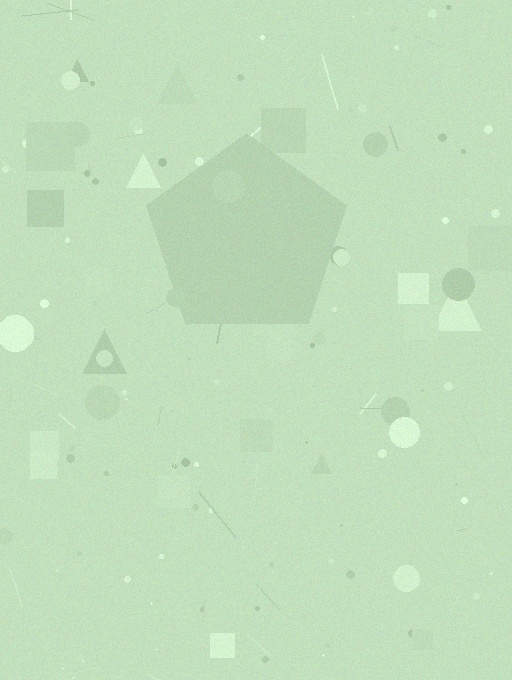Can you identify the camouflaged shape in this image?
The camouflaged shape is a pentagon.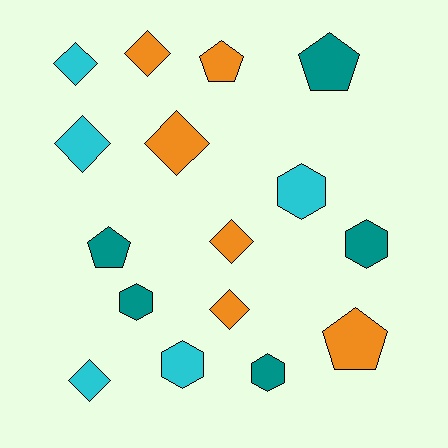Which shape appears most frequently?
Diamond, with 7 objects.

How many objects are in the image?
There are 16 objects.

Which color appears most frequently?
Orange, with 6 objects.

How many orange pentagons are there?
There are 2 orange pentagons.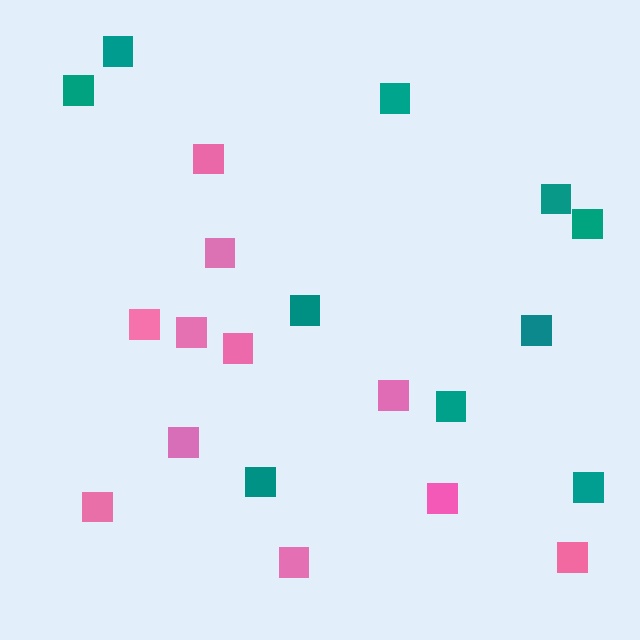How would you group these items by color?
There are 2 groups: one group of pink squares (11) and one group of teal squares (10).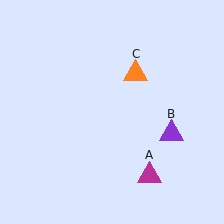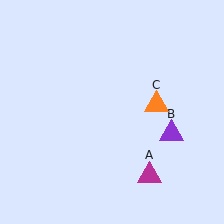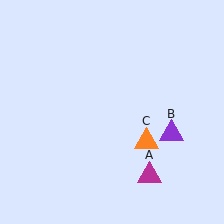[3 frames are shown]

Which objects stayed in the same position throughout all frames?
Magenta triangle (object A) and purple triangle (object B) remained stationary.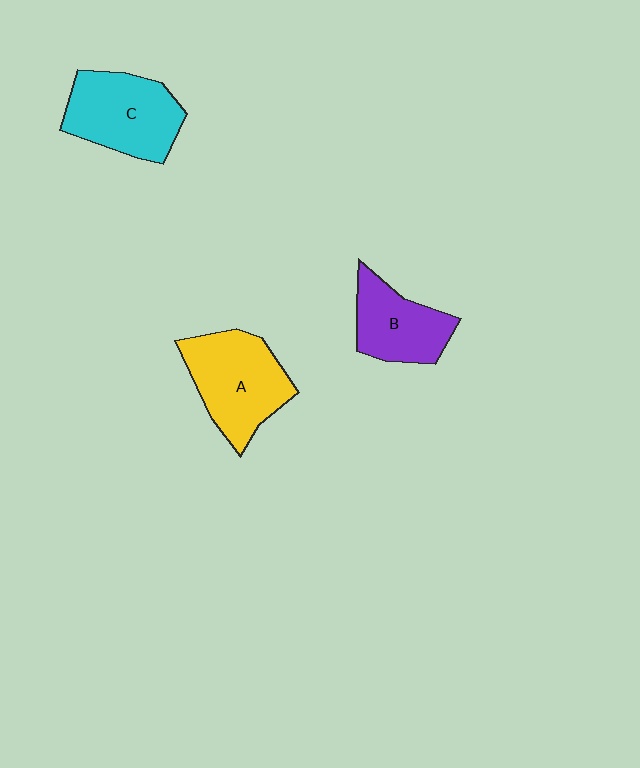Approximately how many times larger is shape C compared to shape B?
Approximately 1.3 times.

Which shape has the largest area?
Shape A (yellow).